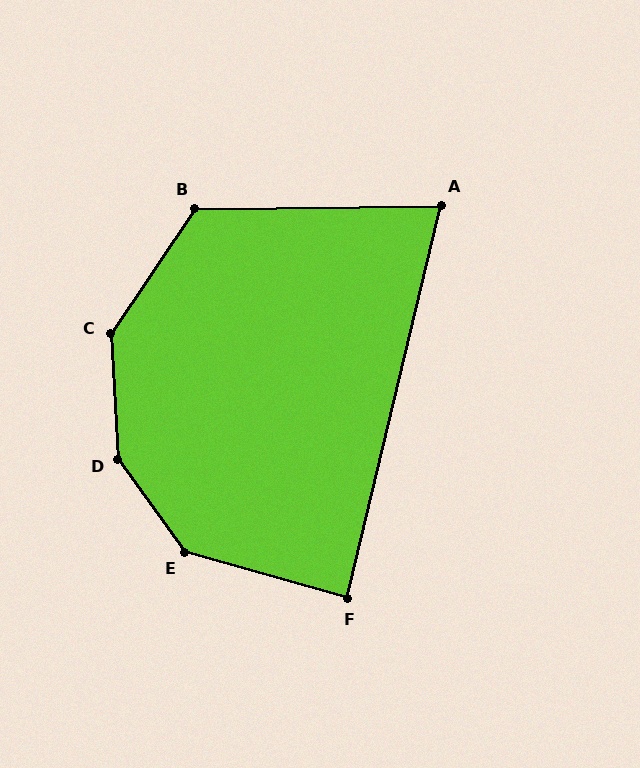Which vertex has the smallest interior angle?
A, at approximately 76 degrees.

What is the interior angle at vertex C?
Approximately 143 degrees (obtuse).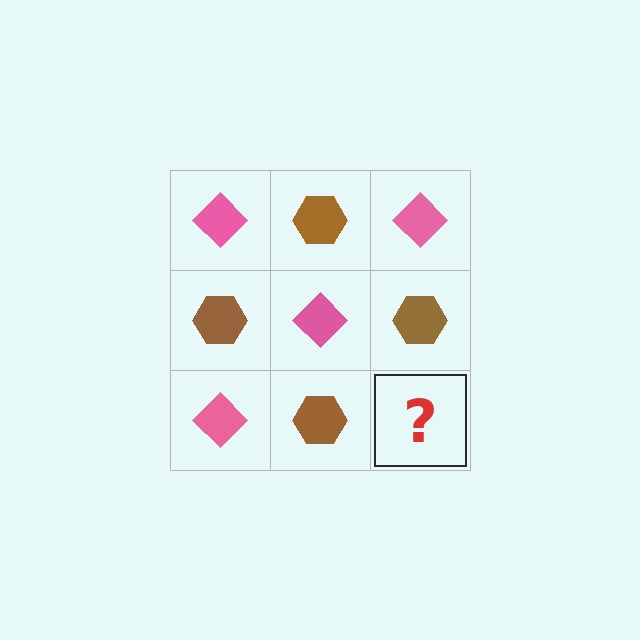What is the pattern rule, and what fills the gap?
The rule is that it alternates pink diamond and brown hexagon in a checkerboard pattern. The gap should be filled with a pink diamond.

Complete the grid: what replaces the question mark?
The question mark should be replaced with a pink diamond.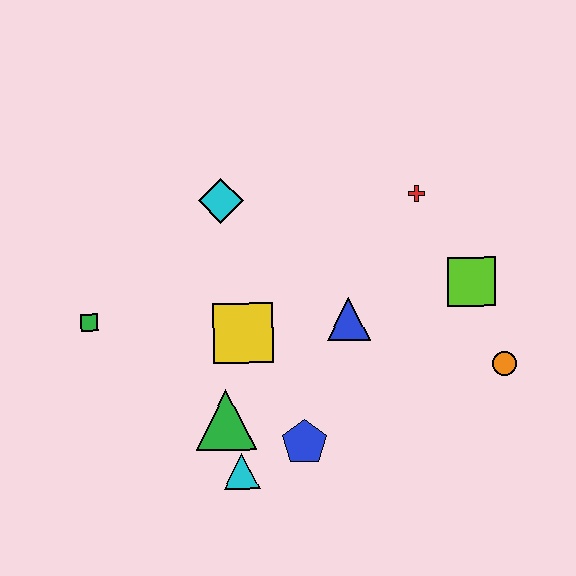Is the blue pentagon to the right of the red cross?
No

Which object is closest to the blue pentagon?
The cyan triangle is closest to the blue pentagon.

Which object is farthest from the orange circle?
The green square is farthest from the orange circle.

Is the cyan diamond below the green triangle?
No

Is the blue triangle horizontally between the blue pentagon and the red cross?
Yes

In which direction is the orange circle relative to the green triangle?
The orange circle is to the right of the green triangle.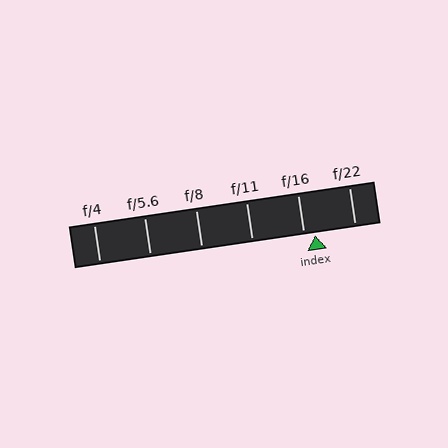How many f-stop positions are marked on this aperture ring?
There are 6 f-stop positions marked.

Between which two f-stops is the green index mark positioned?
The index mark is between f/16 and f/22.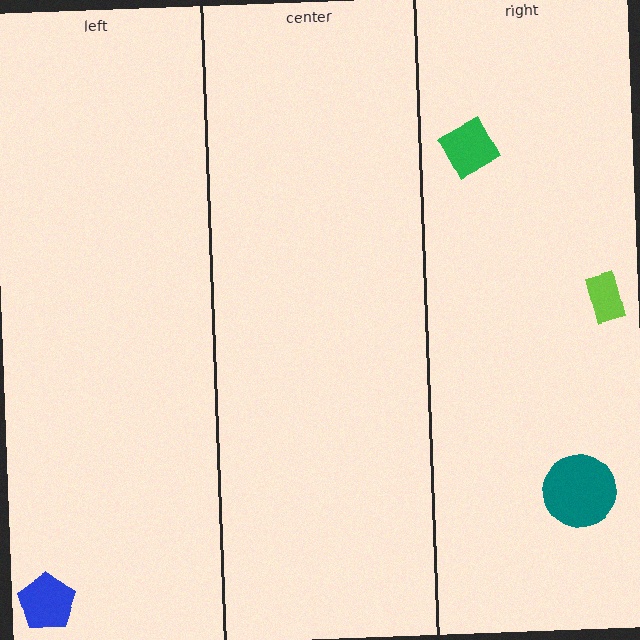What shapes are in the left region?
The blue pentagon.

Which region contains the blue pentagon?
The left region.